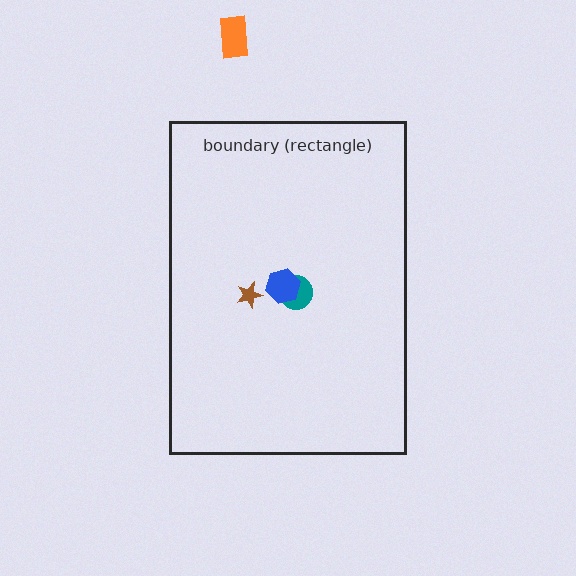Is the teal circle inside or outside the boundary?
Inside.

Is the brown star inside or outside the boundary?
Inside.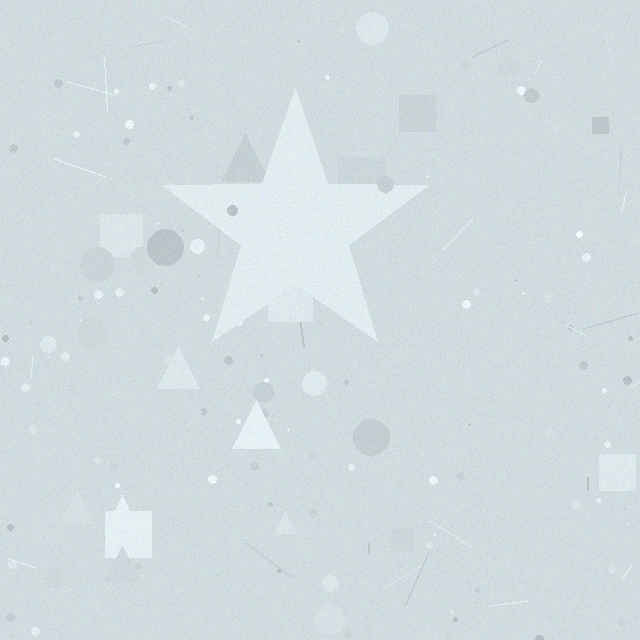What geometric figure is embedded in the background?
A star is embedded in the background.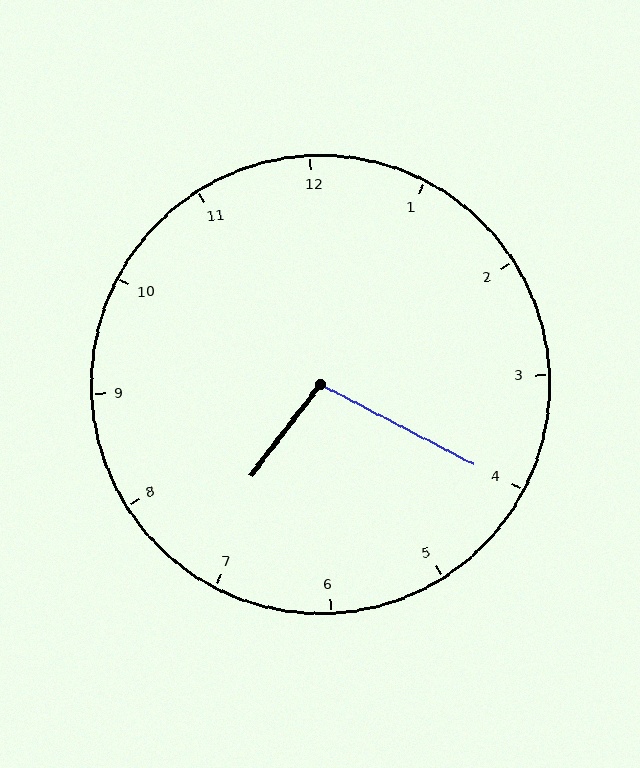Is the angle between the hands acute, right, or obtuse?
It is obtuse.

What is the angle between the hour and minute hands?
Approximately 100 degrees.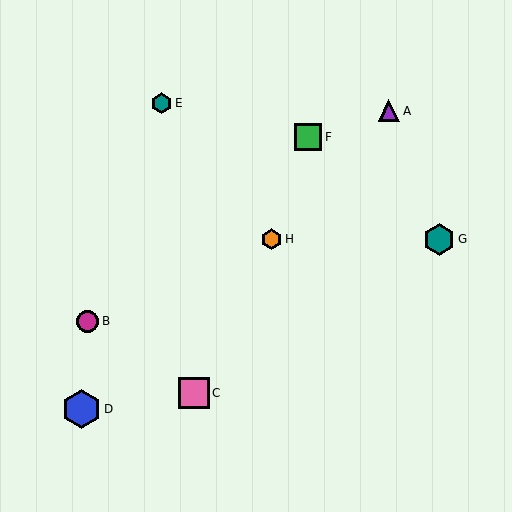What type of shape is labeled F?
Shape F is a green square.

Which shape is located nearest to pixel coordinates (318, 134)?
The green square (labeled F) at (308, 137) is nearest to that location.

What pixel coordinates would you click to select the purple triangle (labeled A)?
Click at (389, 111) to select the purple triangle A.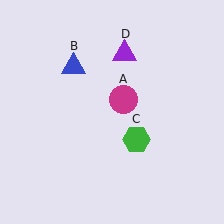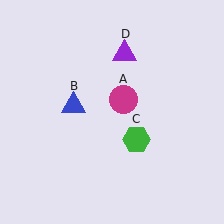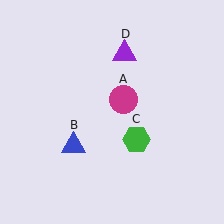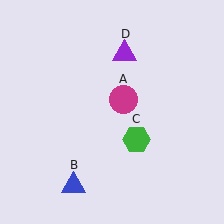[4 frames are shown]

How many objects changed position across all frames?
1 object changed position: blue triangle (object B).